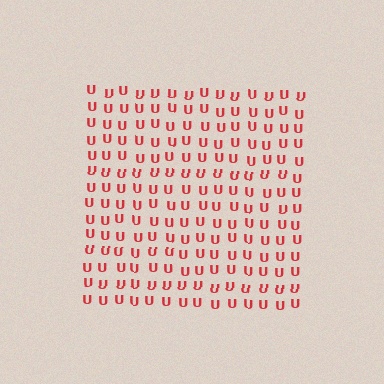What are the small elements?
The small elements are letter U's.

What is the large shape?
The large shape is a square.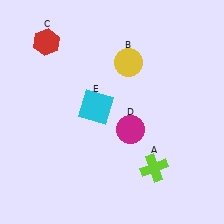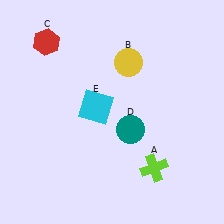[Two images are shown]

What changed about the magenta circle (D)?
In Image 1, D is magenta. In Image 2, it changed to teal.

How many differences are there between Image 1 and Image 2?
There is 1 difference between the two images.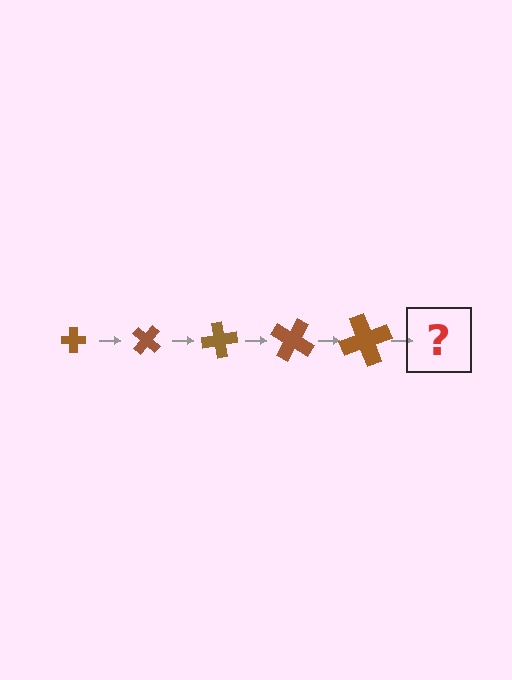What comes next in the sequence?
The next element should be a cross, larger than the previous one and rotated 200 degrees from the start.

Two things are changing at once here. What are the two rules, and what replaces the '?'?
The two rules are that the cross grows larger each step and it rotates 40 degrees each step. The '?' should be a cross, larger than the previous one and rotated 200 degrees from the start.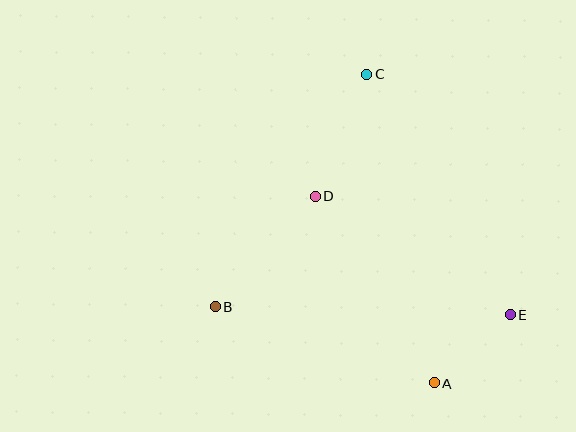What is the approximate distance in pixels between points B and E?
The distance between B and E is approximately 295 pixels.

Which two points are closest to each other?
Points A and E are closest to each other.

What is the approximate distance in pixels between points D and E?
The distance between D and E is approximately 228 pixels.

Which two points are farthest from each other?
Points A and C are farthest from each other.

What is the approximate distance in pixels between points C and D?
The distance between C and D is approximately 133 pixels.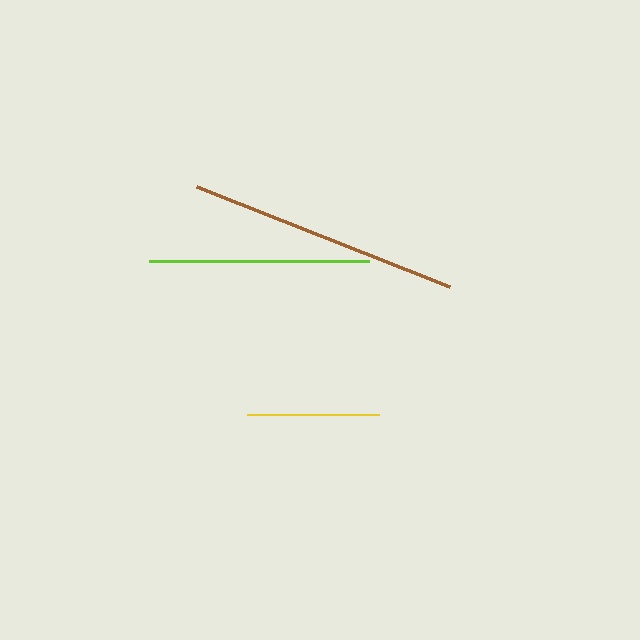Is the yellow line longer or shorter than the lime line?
The lime line is longer than the yellow line.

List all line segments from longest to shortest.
From longest to shortest: brown, lime, yellow.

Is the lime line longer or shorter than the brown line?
The brown line is longer than the lime line.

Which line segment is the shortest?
The yellow line is the shortest at approximately 132 pixels.